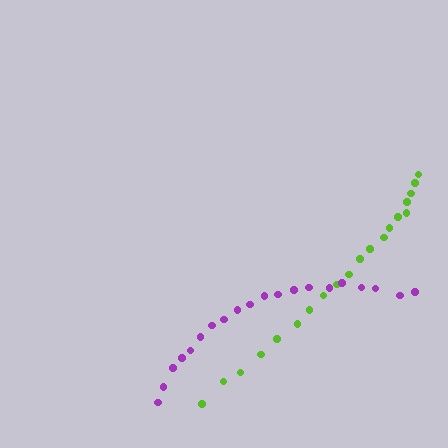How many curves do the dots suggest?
There are 2 distinct paths.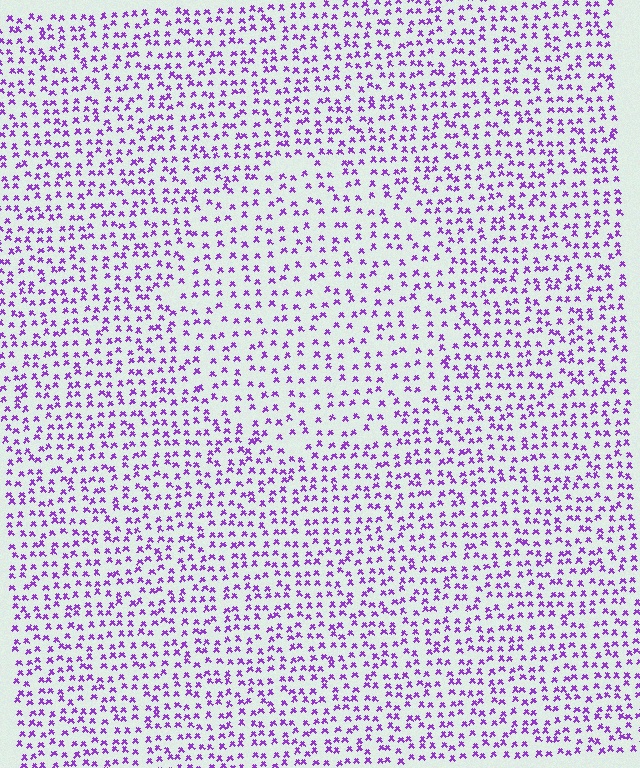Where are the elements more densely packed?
The elements are more densely packed outside the circle boundary.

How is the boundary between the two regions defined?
The boundary is defined by a change in element density (approximately 1.5x ratio). All elements are the same color, size, and shape.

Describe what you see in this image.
The image contains small purple elements arranged at two different densities. A circle-shaped region is visible where the elements are less densely packed than the surrounding area.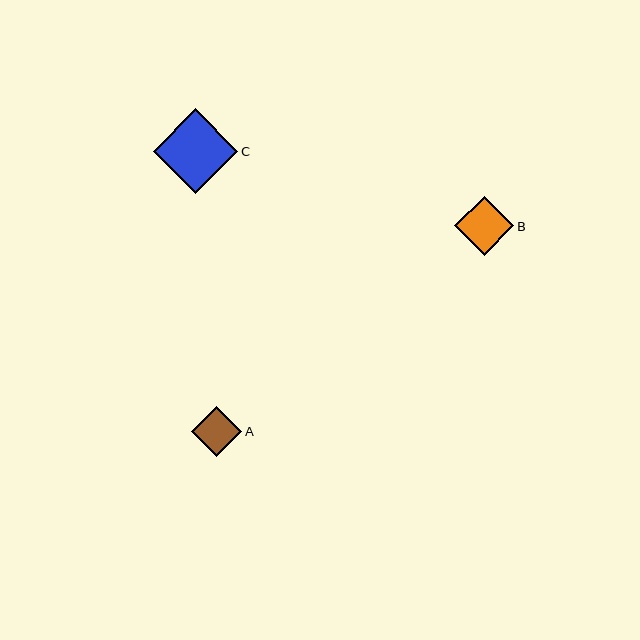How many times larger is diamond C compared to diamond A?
Diamond C is approximately 1.7 times the size of diamond A.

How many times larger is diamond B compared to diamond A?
Diamond B is approximately 1.2 times the size of diamond A.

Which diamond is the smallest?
Diamond A is the smallest with a size of approximately 50 pixels.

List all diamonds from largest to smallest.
From largest to smallest: C, B, A.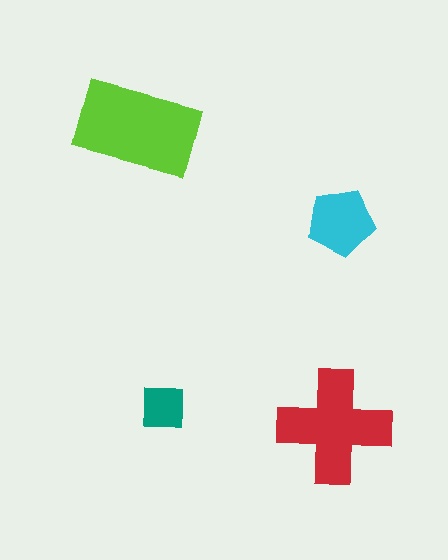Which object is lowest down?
The red cross is bottommost.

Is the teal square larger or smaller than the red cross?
Smaller.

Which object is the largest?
The lime rectangle.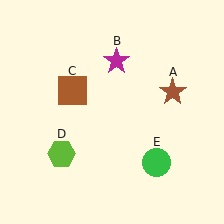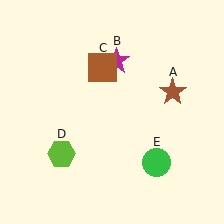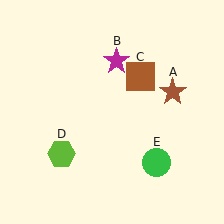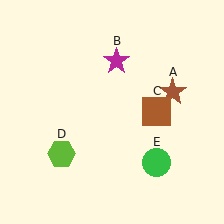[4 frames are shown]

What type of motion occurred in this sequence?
The brown square (object C) rotated clockwise around the center of the scene.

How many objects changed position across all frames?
1 object changed position: brown square (object C).